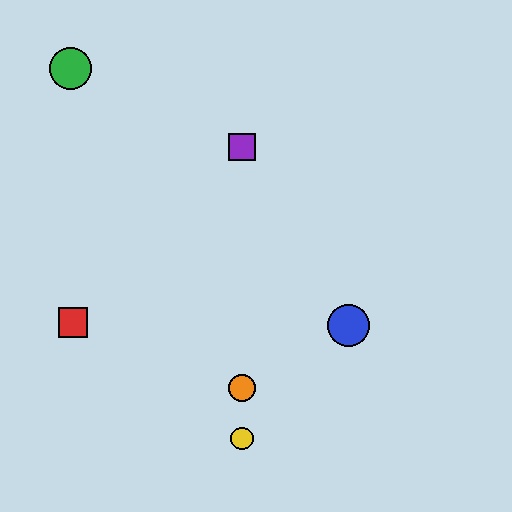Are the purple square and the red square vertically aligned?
No, the purple square is at x≈242 and the red square is at x≈73.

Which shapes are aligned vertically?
The yellow circle, the purple square, the orange circle are aligned vertically.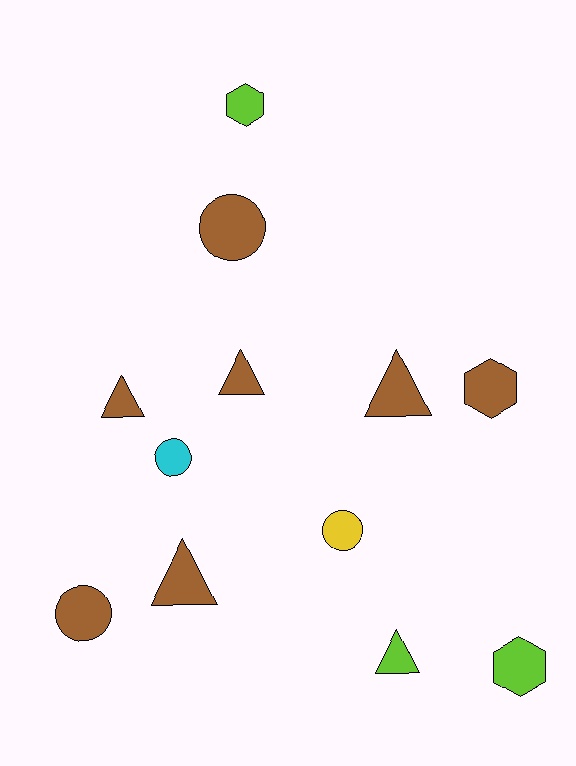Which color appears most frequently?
Brown, with 7 objects.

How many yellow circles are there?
There is 1 yellow circle.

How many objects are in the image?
There are 12 objects.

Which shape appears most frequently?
Triangle, with 5 objects.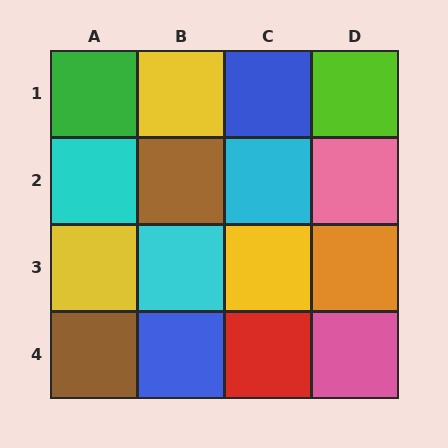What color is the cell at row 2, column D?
Pink.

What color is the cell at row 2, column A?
Cyan.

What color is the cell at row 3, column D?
Orange.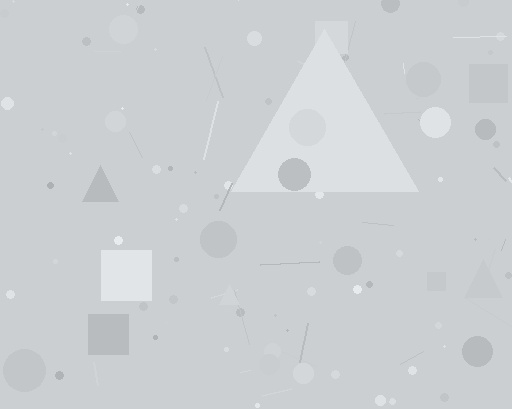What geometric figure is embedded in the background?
A triangle is embedded in the background.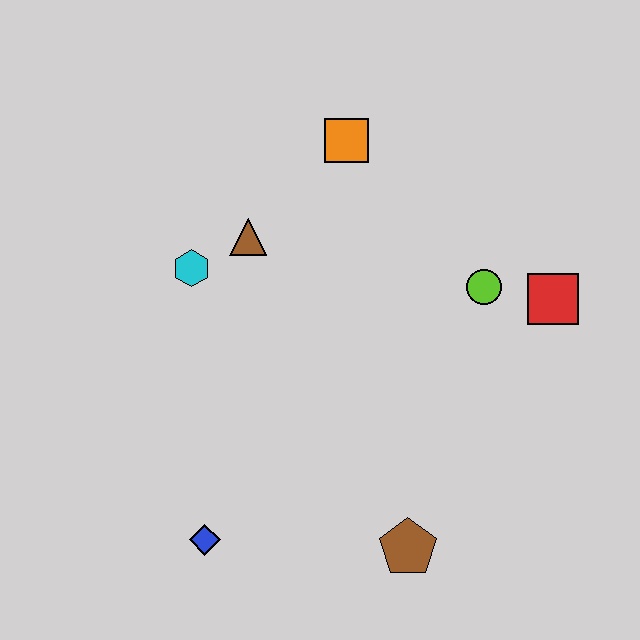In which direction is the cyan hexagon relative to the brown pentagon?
The cyan hexagon is above the brown pentagon.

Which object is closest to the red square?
The lime circle is closest to the red square.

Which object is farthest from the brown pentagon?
The orange square is farthest from the brown pentagon.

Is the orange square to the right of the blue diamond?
Yes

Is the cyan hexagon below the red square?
No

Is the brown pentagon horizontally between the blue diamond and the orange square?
No